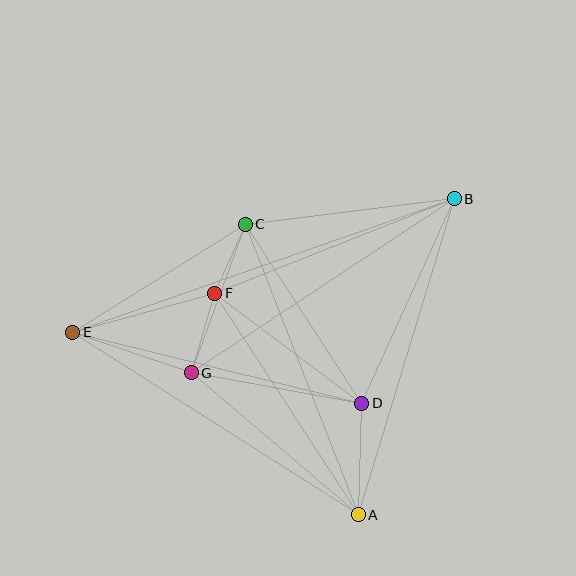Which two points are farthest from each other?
Points B and E are farthest from each other.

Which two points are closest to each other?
Points C and F are closest to each other.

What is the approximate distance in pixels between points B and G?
The distance between B and G is approximately 315 pixels.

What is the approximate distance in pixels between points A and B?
The distance between A and B is approximately 331 pixels.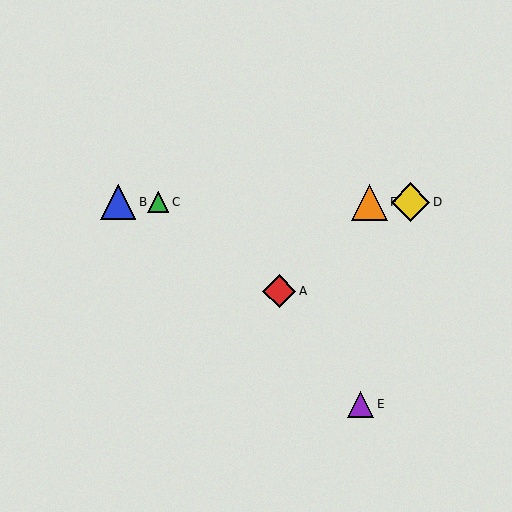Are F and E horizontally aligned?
No, F is at y≈202 and E is at y≈404.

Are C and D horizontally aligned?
Yes, both are at y≈202.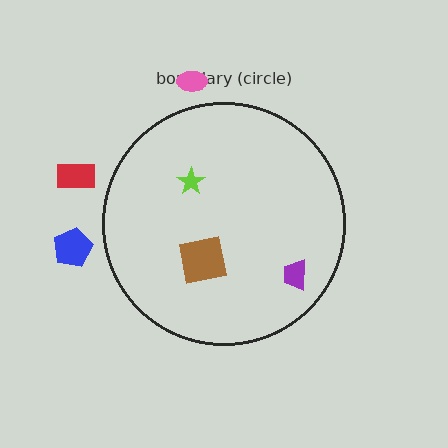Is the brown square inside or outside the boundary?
Inside.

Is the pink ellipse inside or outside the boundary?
Outside.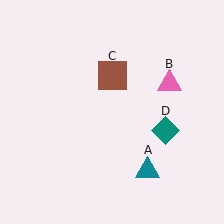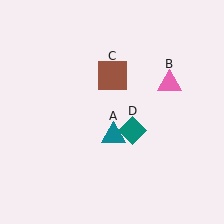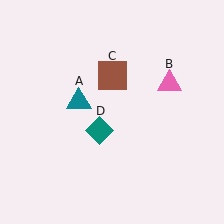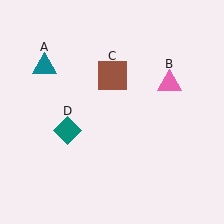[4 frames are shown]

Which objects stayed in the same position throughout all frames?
Pink triangle (object B) and brown square (object C) remained stationary.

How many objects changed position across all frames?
2 objects changed position: teal triangle (object A), teal diamond (object D).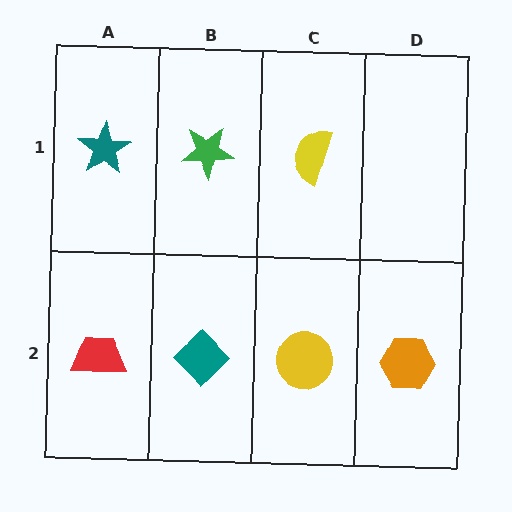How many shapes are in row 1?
3 shapes.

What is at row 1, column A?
A teal star.